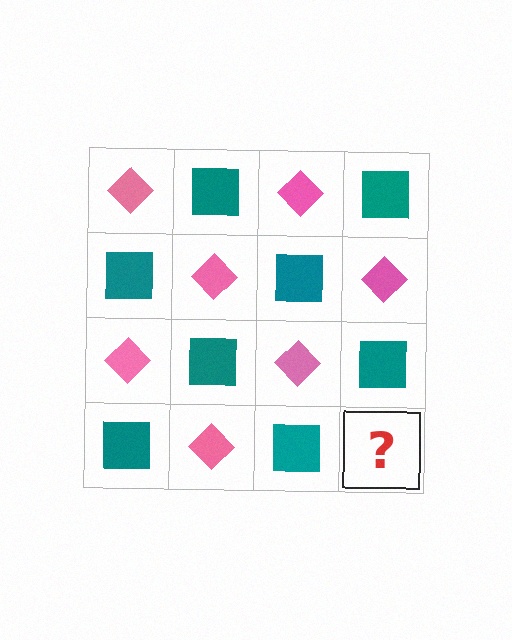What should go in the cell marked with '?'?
The missing cell should contain a pink diamond.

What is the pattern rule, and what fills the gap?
The rule is that it alternates pink diamond and teal square in a checkerboard pattern. The gap should be filled with a pink diamond.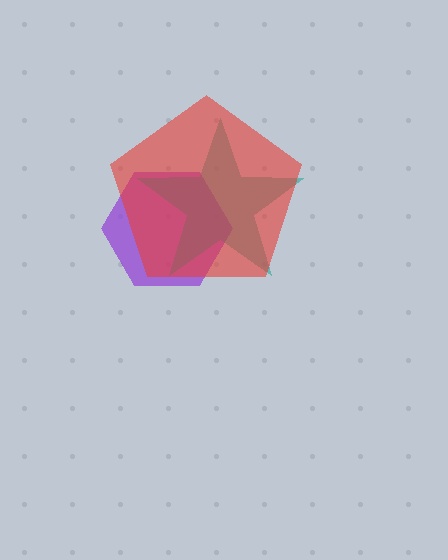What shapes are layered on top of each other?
The layered shapes are: a purple hexagon, a teal star, a red pentagon.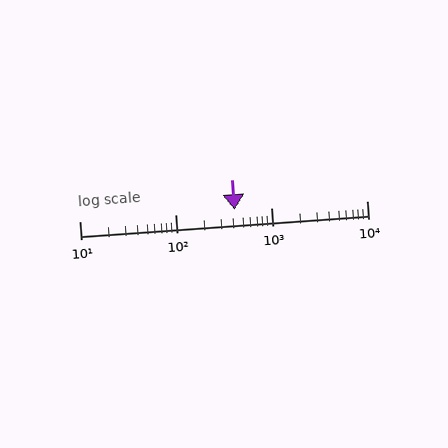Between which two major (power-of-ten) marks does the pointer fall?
The pointer is between 100 and 1000.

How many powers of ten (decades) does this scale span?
The scale spans 3 decades, from 10 to 10000.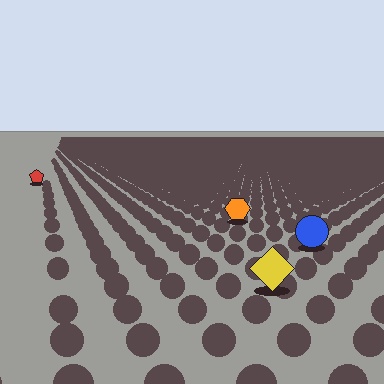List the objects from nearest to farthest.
From nearest to farthest: the yellow diamond, the blue circle, the orange hexagon, the red pentagon.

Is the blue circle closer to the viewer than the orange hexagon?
Yes. The blue circle is closer — you can tell from the texture gradient: the ground texture is coarser near it.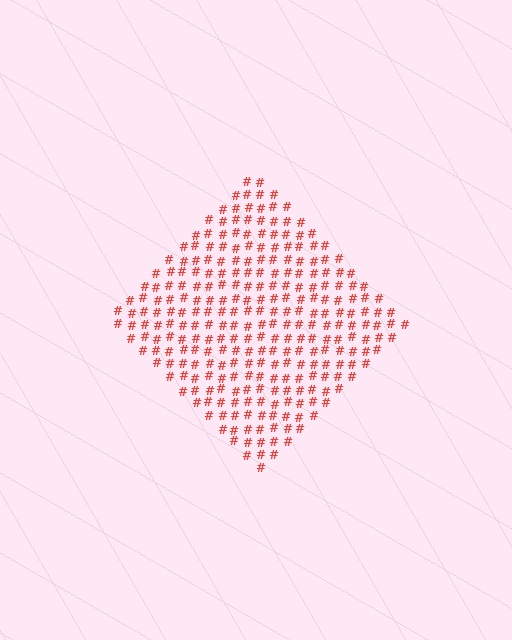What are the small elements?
The small elements are hash symbols.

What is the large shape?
The large shape is a diamond.